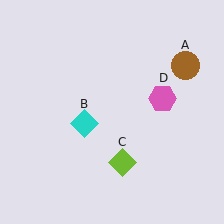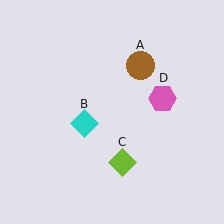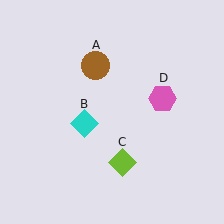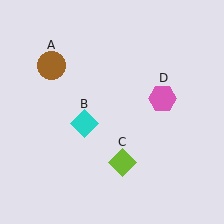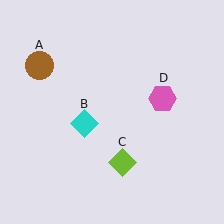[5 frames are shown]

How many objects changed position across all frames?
1 object changed position: brown circle (object A).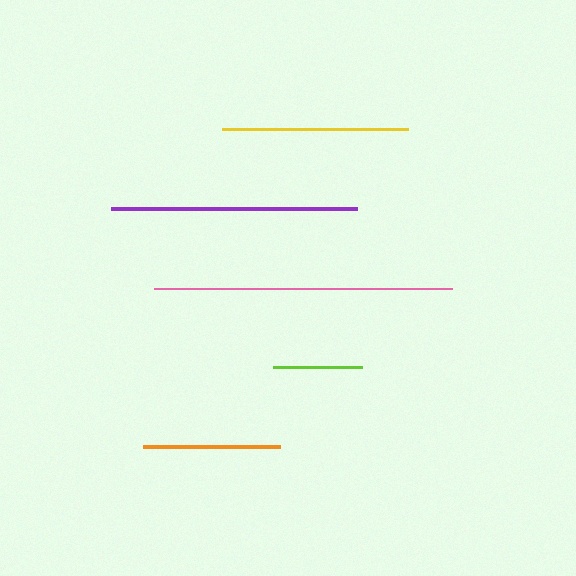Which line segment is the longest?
The pink line is the longest at approximately 298 pixels.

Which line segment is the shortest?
The lime line is the shortest at approximately 90 pixels.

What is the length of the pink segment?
The pink segment is approximately 298 pixels long.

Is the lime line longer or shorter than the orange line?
The orange line is longer than the lime line.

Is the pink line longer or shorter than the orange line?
The pink line is longer than the orange line.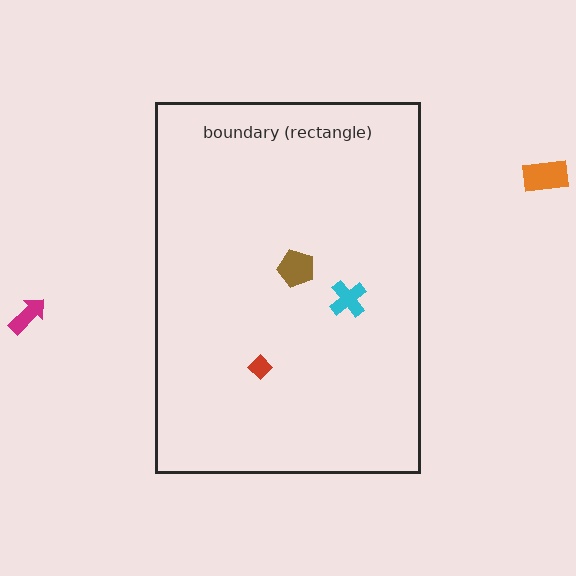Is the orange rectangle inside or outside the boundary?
Outside.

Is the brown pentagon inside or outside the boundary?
Inside.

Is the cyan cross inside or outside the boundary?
Inside.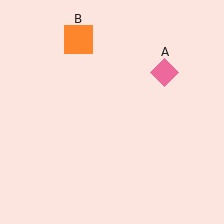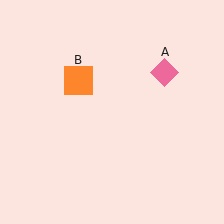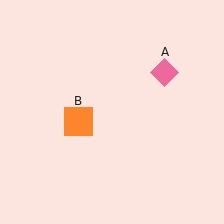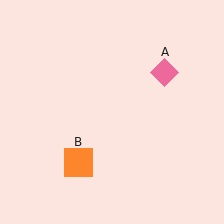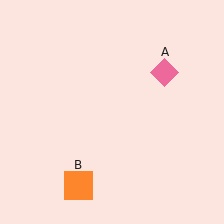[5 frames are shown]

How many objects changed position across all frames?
1 object changed position: orange square (object B).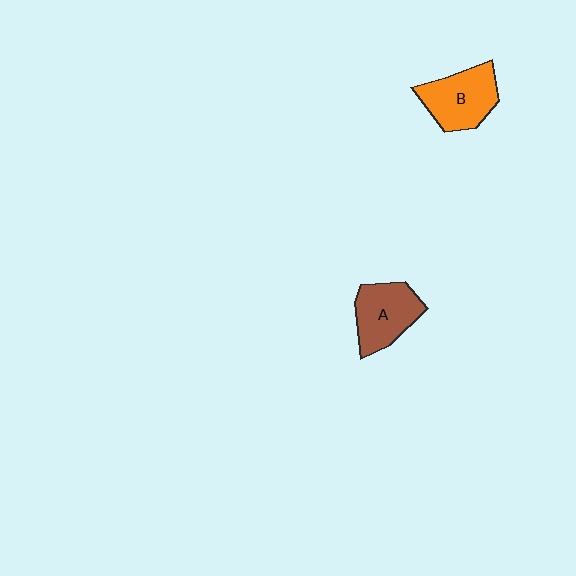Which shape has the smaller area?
Shape A (brown).